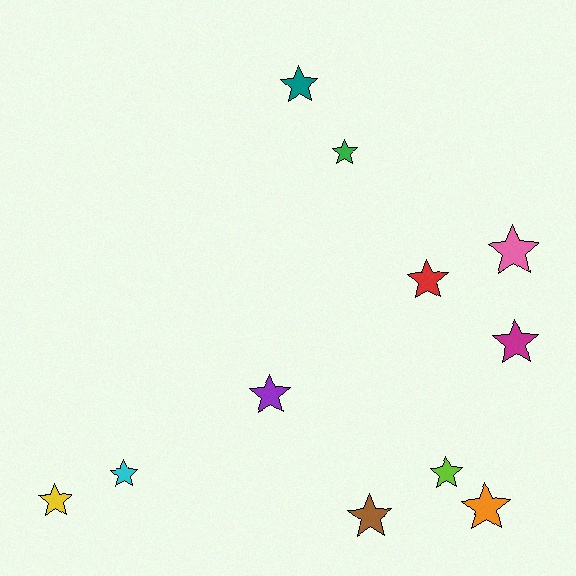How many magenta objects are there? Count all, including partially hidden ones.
There is 1 magenta object.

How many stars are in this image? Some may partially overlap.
There are 11 stars.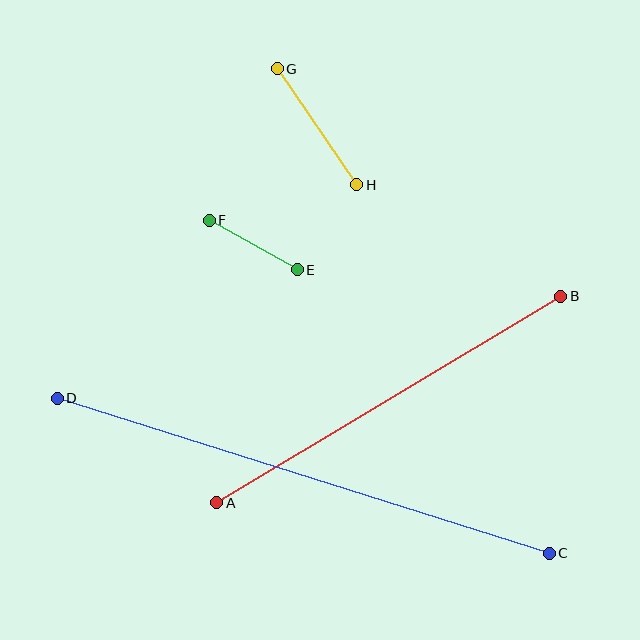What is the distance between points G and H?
The distance is approximately 141 pixels.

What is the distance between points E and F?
The distance is approximately 101 pixels.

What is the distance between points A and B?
The distance is approximately 401 pixels.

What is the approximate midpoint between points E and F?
The midpoint is at approximately (253, 245) pixels.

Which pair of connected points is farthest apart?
Points C and D are farthest apart.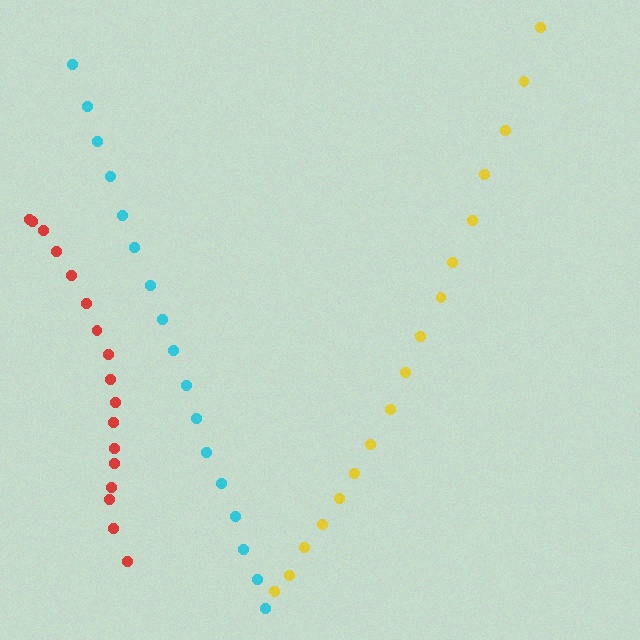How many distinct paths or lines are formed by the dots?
There are 3 distinct paths.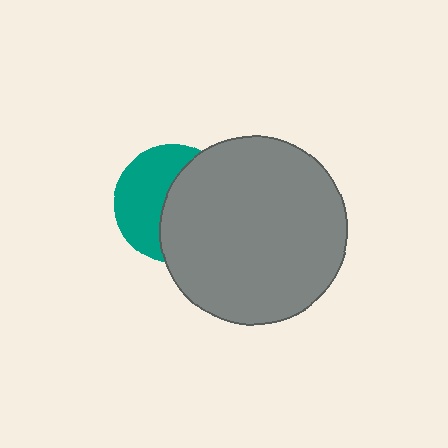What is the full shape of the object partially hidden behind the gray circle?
The partially hidden object is a teal circle.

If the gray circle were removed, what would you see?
You would see the complete teal circle.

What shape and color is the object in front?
The object in front is a gray circle.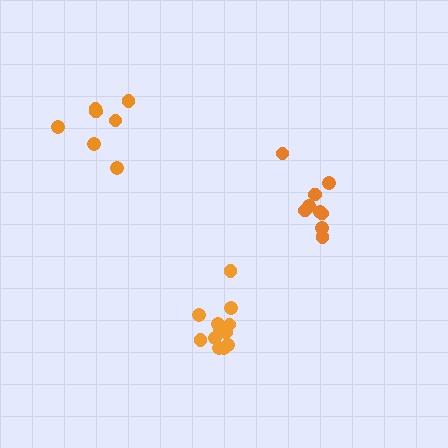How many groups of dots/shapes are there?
There are 3 groups.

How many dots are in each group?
Group 1: 12 dots, Group 2: 7 dots, Group 3: 9 dots (28 total).